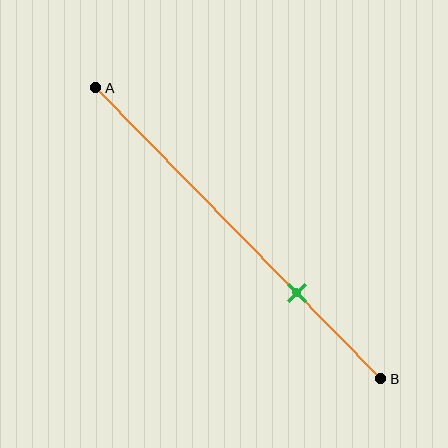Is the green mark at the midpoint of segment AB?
No, the mark is at about 70% from A, not at the 50% midpoint.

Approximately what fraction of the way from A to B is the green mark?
The green mark is approximately 70% of the way from A to B.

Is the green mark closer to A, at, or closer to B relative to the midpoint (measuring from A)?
The green mark is closer to point B than the midpoint of segment AB.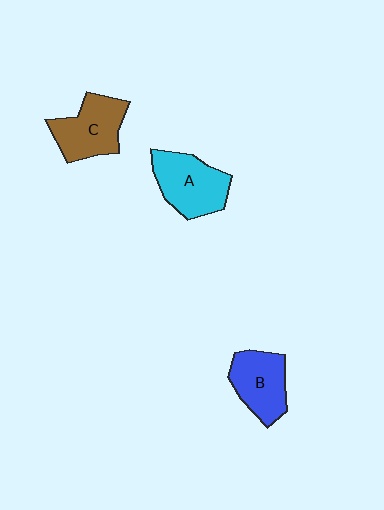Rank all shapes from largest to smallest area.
From largest to smallest: A (cyan), C (brown), B (blue).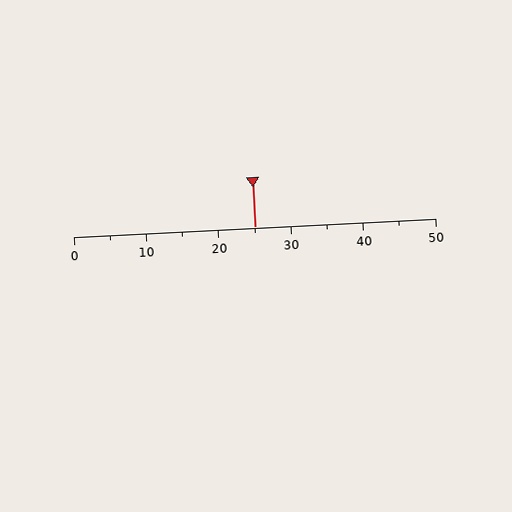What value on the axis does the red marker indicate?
The marker indicates approximately 25.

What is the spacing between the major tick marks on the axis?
The major ticks are spaced 10 apart.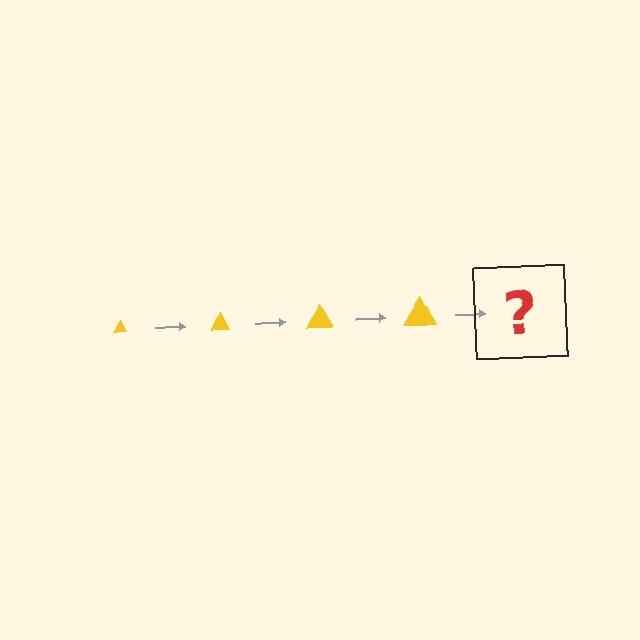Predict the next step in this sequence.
The next step is a yellow triangle, larger than the previous one.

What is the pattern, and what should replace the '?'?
The pattern is that the triangle gets progressively larger each step. The '?' should be a yellow triangle, larger than the previous one.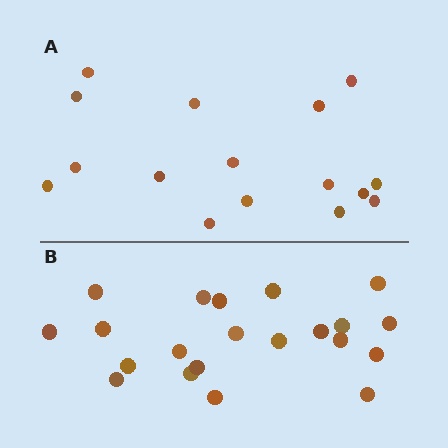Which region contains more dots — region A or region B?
Region B (the bottom region) has more dots.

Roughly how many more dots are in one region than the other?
Region B has about 5 more dots than region A.